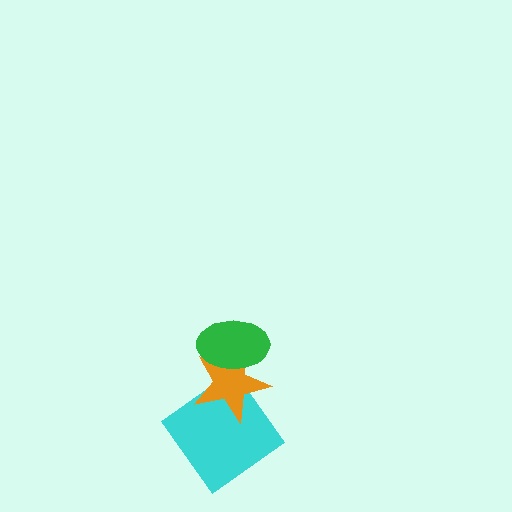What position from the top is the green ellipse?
The green ellipse is 1st from the top.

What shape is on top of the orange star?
The green ellipse is on top of the orange star.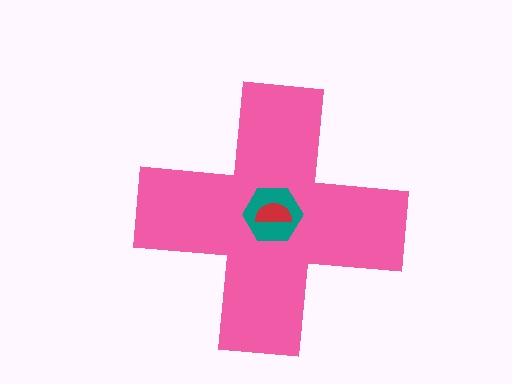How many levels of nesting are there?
3.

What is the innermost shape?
The red semicircle.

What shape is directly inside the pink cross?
The teal hexagon.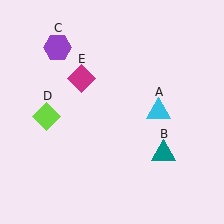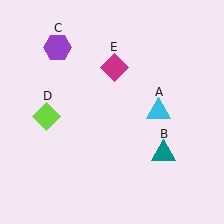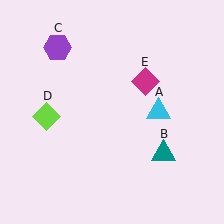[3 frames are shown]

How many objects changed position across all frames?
1 object changed position: magenta diamond (object E).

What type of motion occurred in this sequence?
The magenta diamond (object E) rotated clockwise around the center of the scene.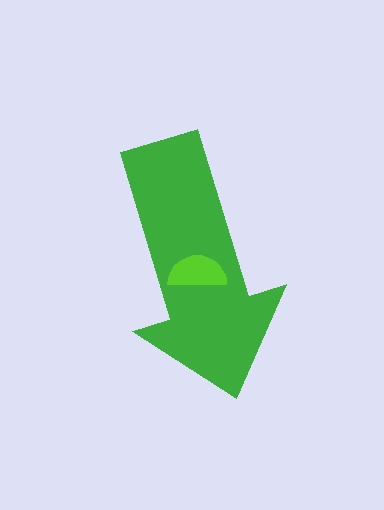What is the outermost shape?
The green arrow.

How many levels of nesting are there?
2.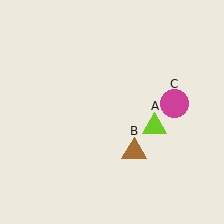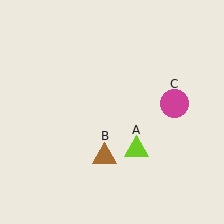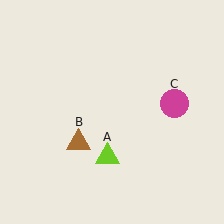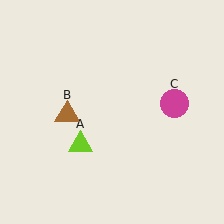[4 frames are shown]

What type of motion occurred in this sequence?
The lime triangle (object A), brown triangle (object B) rotated clockwise around the center of the scene.